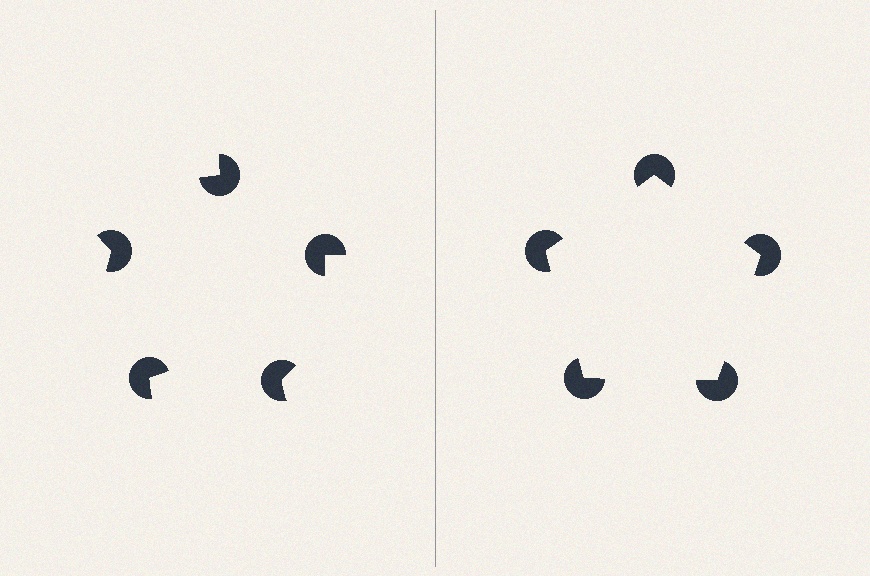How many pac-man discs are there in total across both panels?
10 — 5 on each side.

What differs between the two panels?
The pac-man discs are positioned identically on both sides; only the wedge orientations differ. On the right they align to a pentagon; on the left they are misaligned.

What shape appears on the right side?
An illusory pentagon.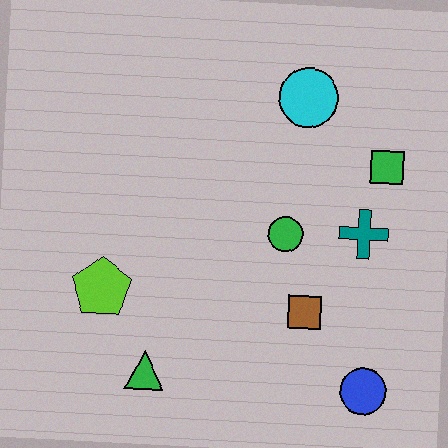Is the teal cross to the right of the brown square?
Yes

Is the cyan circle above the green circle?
Yes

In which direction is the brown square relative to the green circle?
The brown square is below the green circle.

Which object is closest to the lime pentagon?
The green triangle is closest to the lime pentagon.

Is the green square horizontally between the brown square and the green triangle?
No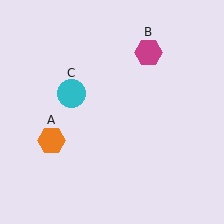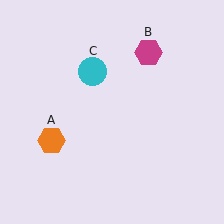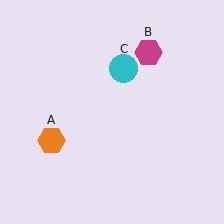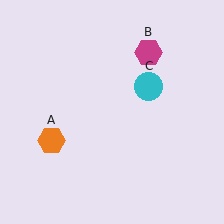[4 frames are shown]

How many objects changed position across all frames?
1 object changed position: cyan circle (object C).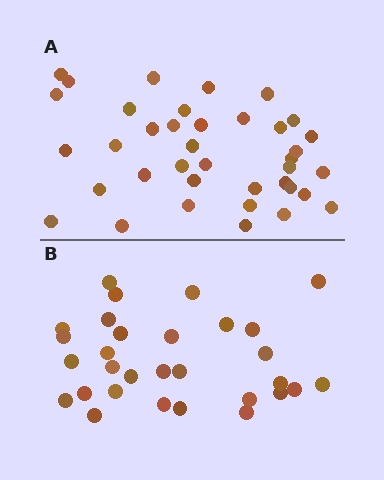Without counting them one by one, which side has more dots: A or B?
Region A (the top region) has more dots.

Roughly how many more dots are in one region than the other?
Region A has roughly 8 or so more dots than region B.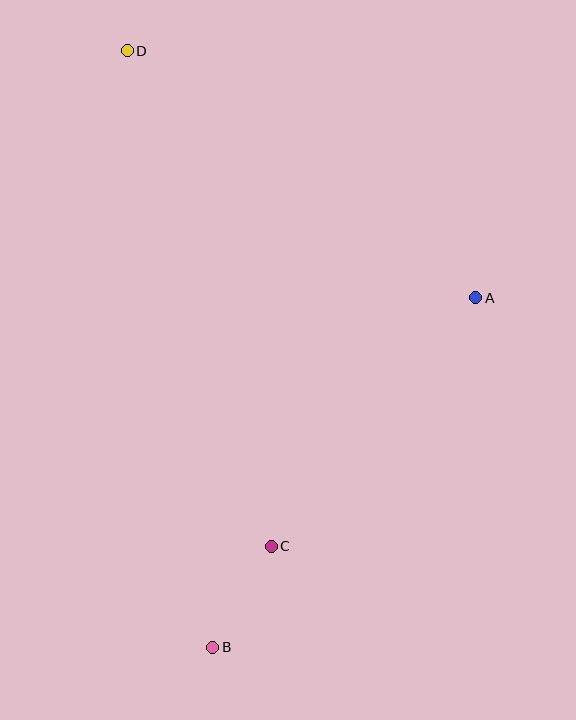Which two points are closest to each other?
Points B and C are closest to each other.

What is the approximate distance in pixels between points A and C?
The distance between A and C is approximately 322 pixels.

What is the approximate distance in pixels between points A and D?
The distance between A and D is approximately 427 pixels.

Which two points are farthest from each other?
Points B and D are farthest from each other.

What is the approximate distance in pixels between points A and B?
The distance between A and B is approximately 438 pixels.